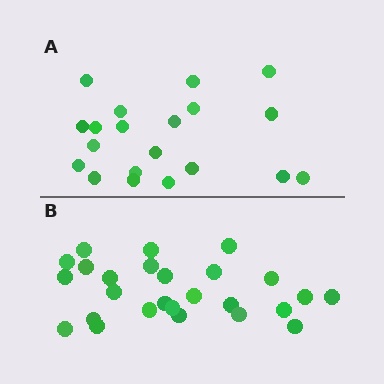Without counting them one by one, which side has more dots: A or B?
Region B (the bottom region) has more dots.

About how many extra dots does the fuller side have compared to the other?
Region B has about 6 more dots than region A.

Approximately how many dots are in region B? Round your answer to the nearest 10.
About 30 dots. (The exact count is 26, which rounds to 30.)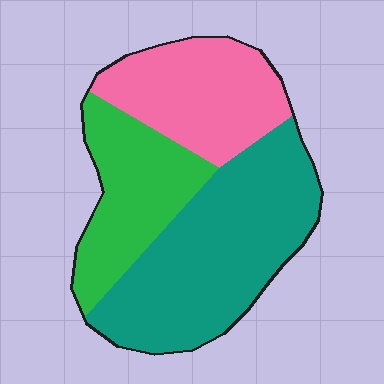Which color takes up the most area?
Teal, at roughly 45%.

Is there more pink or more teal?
Teal.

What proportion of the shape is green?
Green covers about 25% of the shape.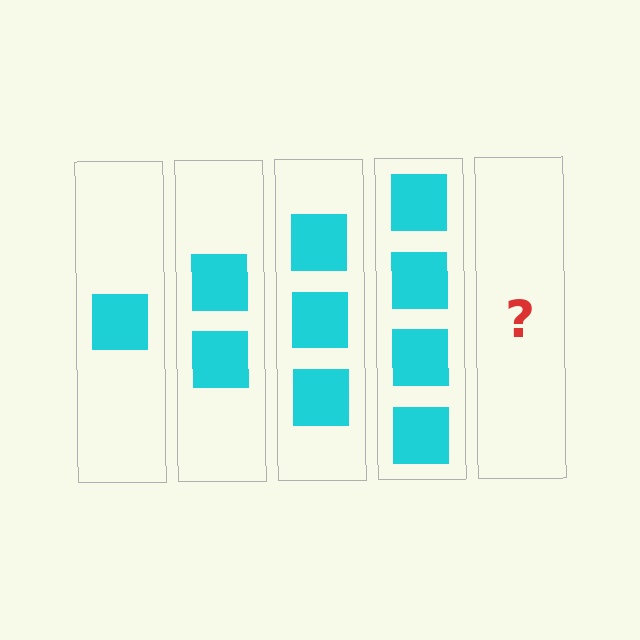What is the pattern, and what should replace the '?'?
The pattern is that each step adds one more square. The '?' should be 5 squares.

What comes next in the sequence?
The next element should be 5 squares.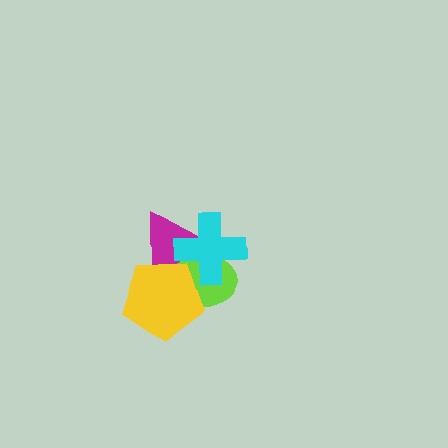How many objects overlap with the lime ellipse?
3 objects overlap with the lime ellipse.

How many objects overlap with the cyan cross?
3 objects overlap with the cyan cross.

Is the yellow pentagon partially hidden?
Yes, it is partially covered by another shape.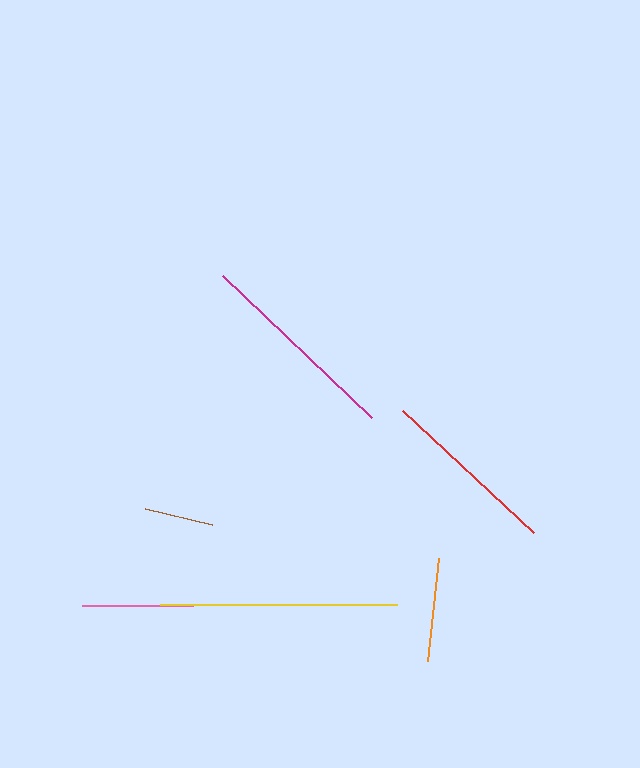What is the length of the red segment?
The red segment is approximately 179 pixels long.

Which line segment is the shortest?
The brown line is the shortest at approximately 69 pixels.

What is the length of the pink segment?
The pink segment is approximately 111 pixels long.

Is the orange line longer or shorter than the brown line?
The orange line is longer than the brown line.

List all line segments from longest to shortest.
From longest to shortest: yellow, magenta, red, pink, orange, brown.